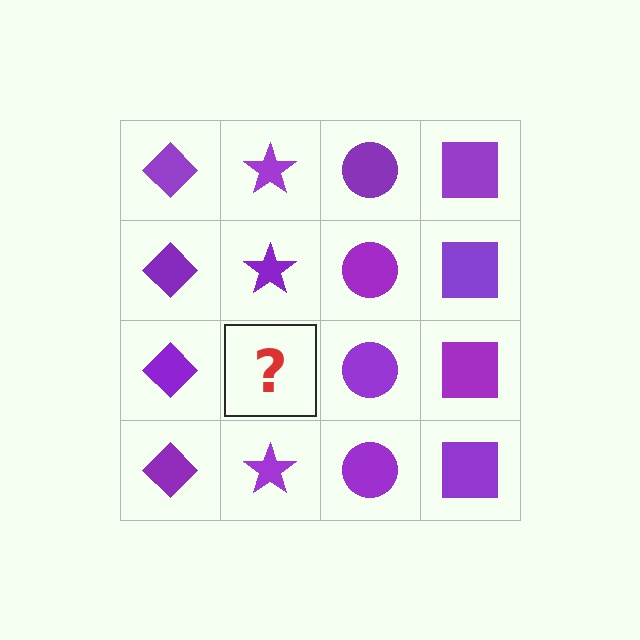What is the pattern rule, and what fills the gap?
The rule is that each column has a consistent shape. The gap should be filled with a purple star.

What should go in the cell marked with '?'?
The missing cell should contain a purple star.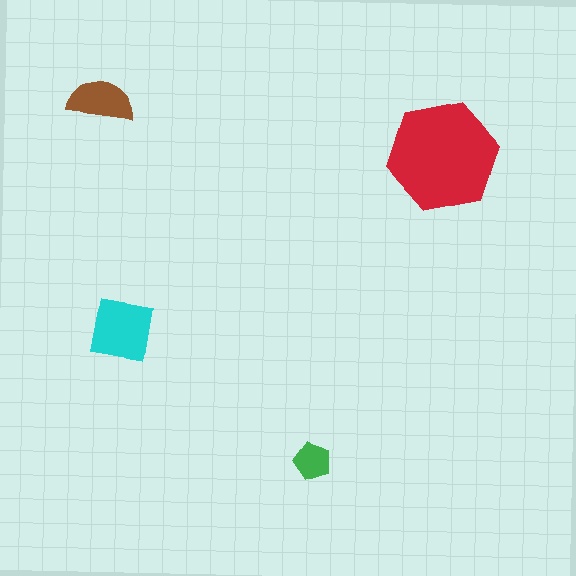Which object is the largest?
The red hexagon.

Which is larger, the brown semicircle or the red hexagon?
The red hexagon.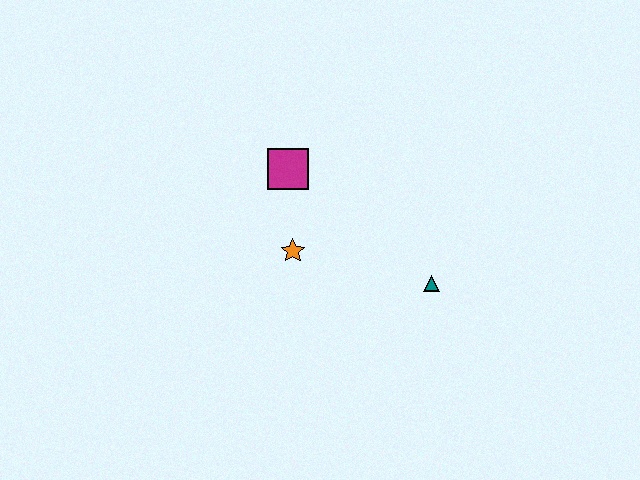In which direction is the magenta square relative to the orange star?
The magenta square is above the orange star.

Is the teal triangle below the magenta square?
Yes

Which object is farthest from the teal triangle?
The magenta square is farthest from the teal triangle.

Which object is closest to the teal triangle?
The orange star is closest to the teal triangle.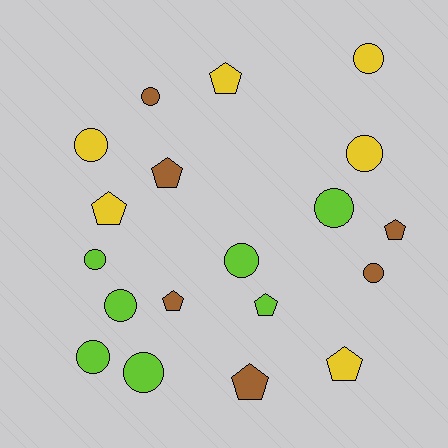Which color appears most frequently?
Lime, with 7 objects.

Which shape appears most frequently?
Circle, with 11 objects.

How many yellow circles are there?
There are 3 yellow circles.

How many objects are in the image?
There are 19 objects.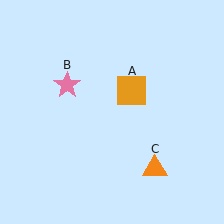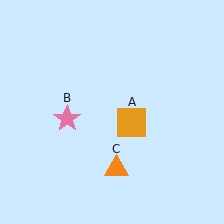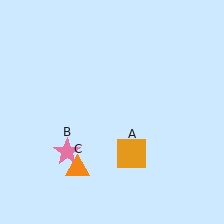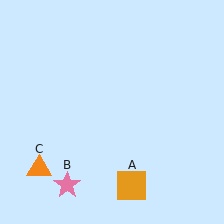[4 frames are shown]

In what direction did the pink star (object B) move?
The pink star (object B) moved down.